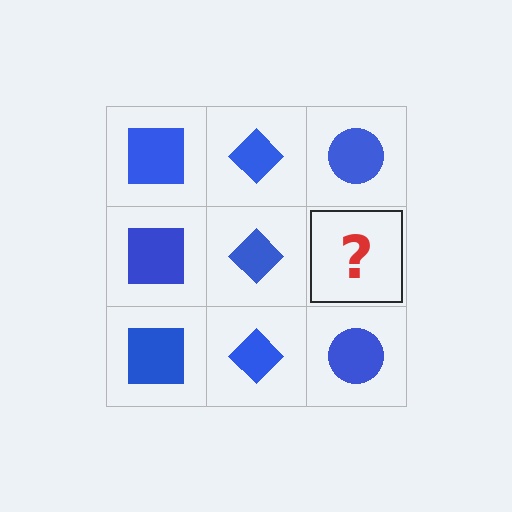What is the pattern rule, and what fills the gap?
The rule is that each column has a consistent shape. The gap should be filled with a blue circle.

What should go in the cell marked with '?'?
The missing cell should contain a blue circle.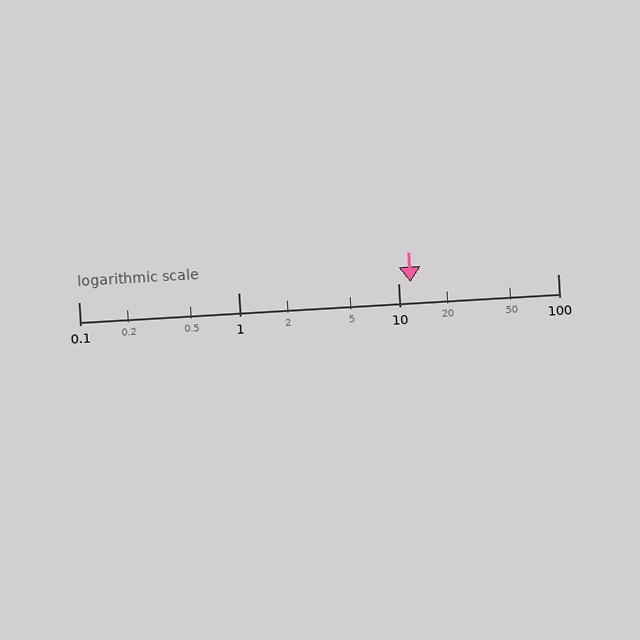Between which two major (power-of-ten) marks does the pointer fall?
The pointer is between 10 and 100.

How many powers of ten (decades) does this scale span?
The scale spans 3 decades, from 0.1 to 100.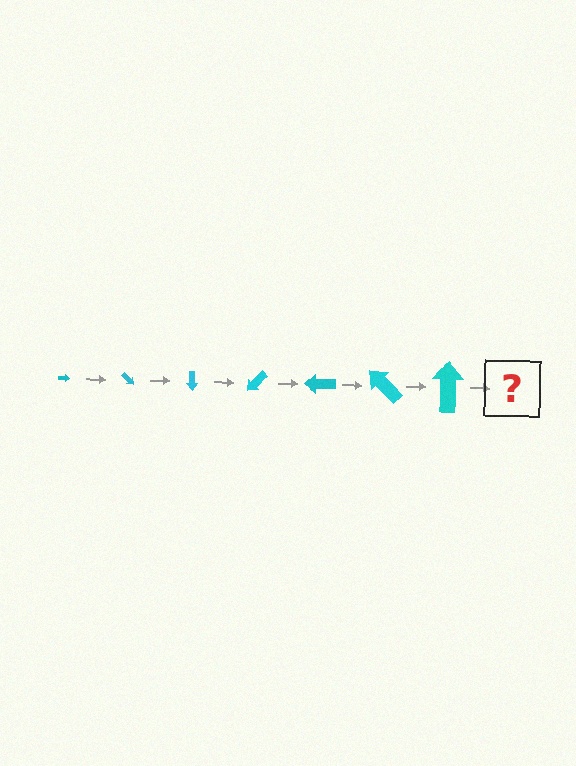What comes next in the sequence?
The next element should be an arrow, larger than the previous one and rotated 315 degrees from the start.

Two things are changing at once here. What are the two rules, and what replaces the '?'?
The two rules are that the arrow grows larger each step and it rotates 45 degrees each step. The '?' should be an arrow, larger than the previous one and rotated 315 degrees from the start.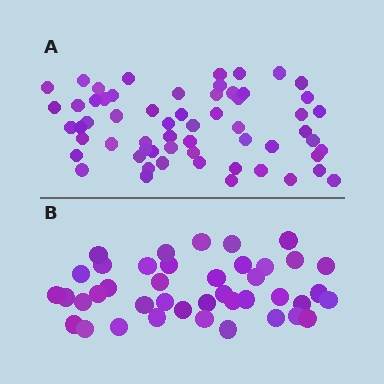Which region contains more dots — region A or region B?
Region A (the top region) has more dots.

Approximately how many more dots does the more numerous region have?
Region A has approximately 20 more dots than region B.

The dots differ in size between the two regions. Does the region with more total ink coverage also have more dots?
No. Region B has more total ink coverage because its dots are larger, but region A actually contains more individual dots. Total area can be misleading — the number of items is what matters here.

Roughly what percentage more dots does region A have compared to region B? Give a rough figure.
About 45% more.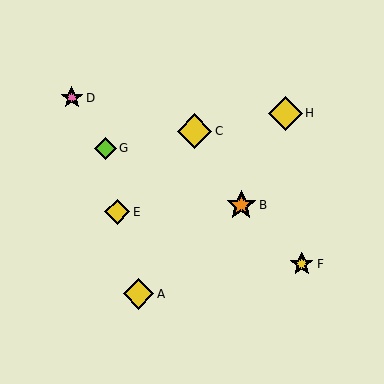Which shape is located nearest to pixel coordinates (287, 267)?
The yellow star (labeled F) at (302, 264) is nearest to that location.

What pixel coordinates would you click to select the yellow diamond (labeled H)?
Click at (285, 113) to select the yellow diamond H.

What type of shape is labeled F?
Shape F is a yellow star.